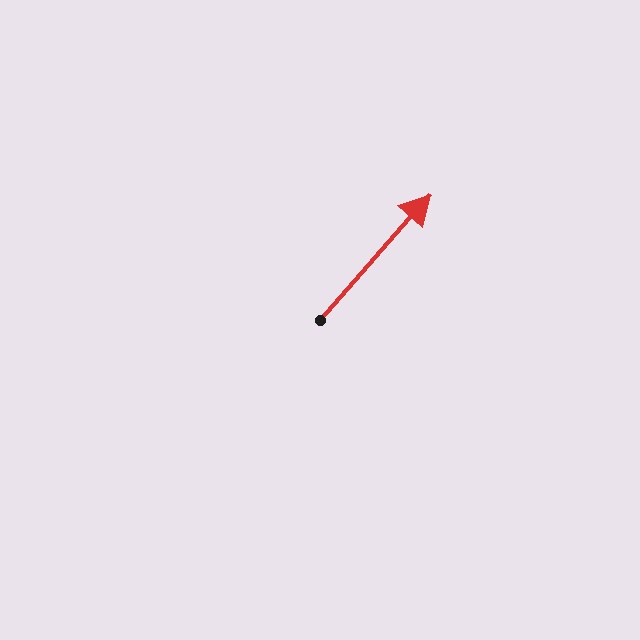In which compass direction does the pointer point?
Northeast.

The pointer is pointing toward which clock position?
Roughly 1 o'clock.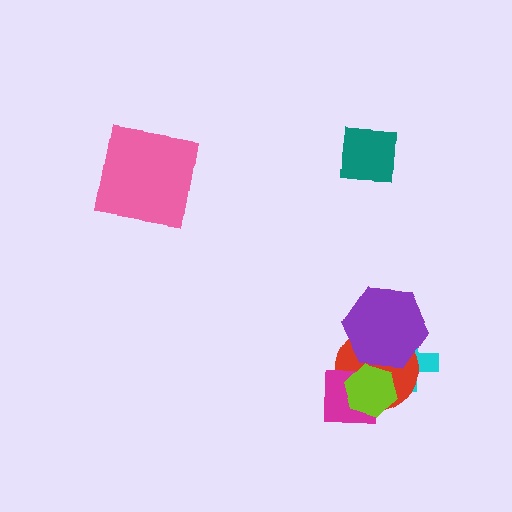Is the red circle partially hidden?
Yes, it is partially covered by another shape.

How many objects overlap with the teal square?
0 objects overlap with the teal square.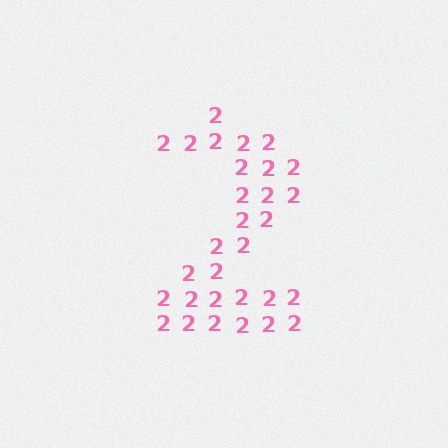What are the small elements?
The small elements are digit 2's.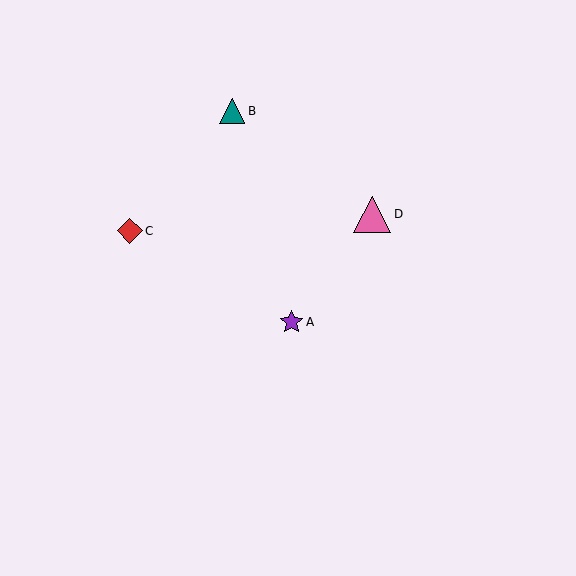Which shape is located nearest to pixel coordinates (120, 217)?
The red diamond (labeled C) at (130, 231) is nearest to that location.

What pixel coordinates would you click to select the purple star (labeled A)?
Click at (292, 322) to select the purple star A.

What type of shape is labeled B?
Shape B is a teal triangle.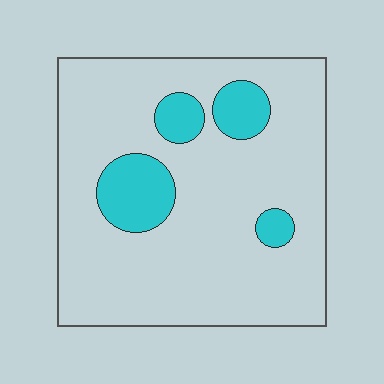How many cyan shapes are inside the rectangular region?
4.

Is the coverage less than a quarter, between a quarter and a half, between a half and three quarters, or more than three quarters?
Less than a quarter.